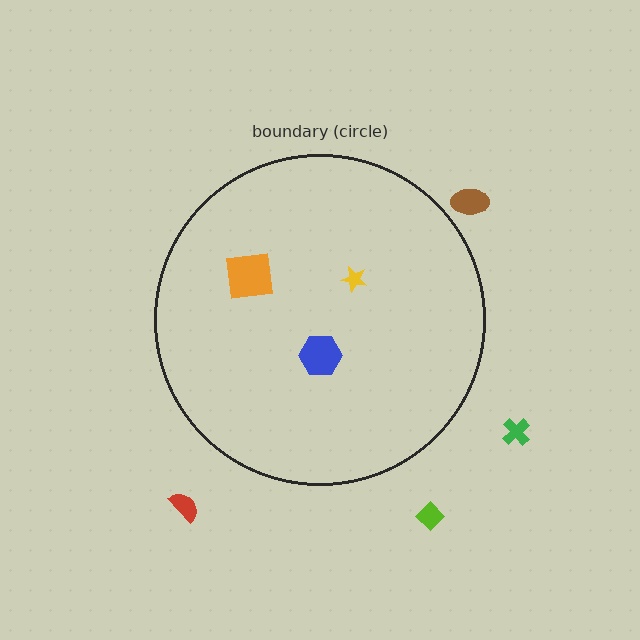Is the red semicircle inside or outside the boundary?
Outside.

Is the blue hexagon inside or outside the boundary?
Inside.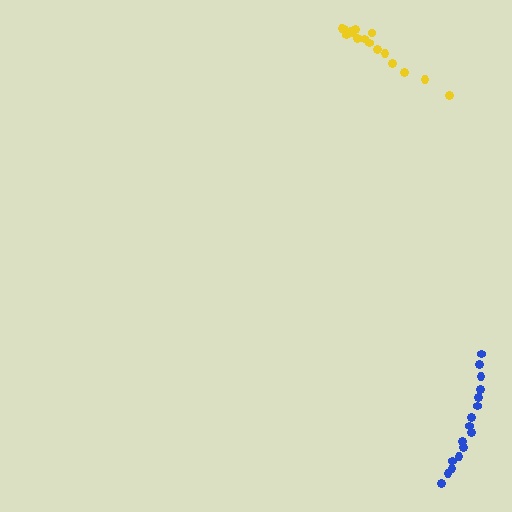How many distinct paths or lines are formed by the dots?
There are 2 distinct paths.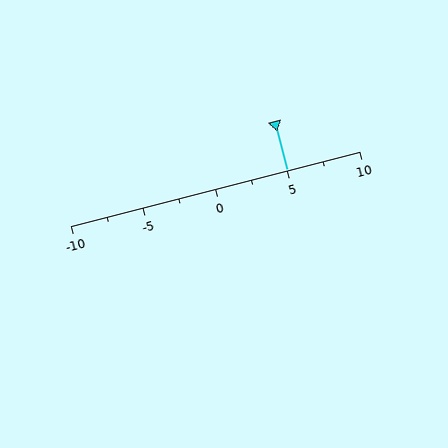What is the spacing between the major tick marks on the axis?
The major ticks are spaced 5 apart.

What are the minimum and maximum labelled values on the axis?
The axis runs from -10 to 10.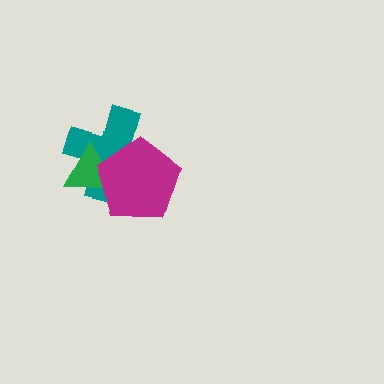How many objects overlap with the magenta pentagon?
2 objects overlap with the magenta pentagon.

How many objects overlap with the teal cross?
2 objects overlap with the teal cross.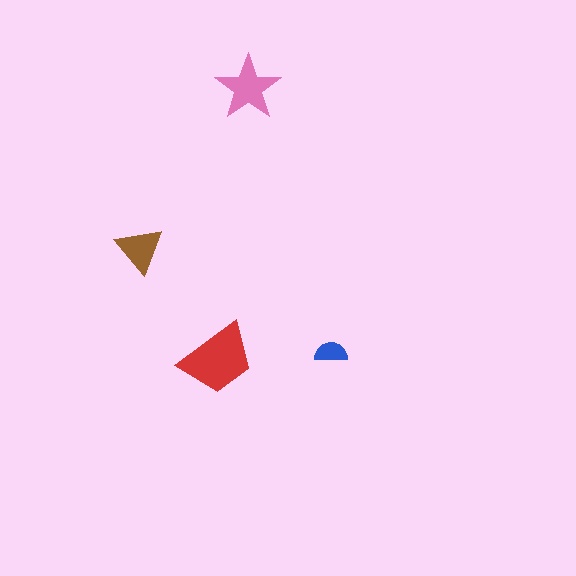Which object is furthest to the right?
The blue semicircle is rightmost.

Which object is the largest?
The red trapezoid.